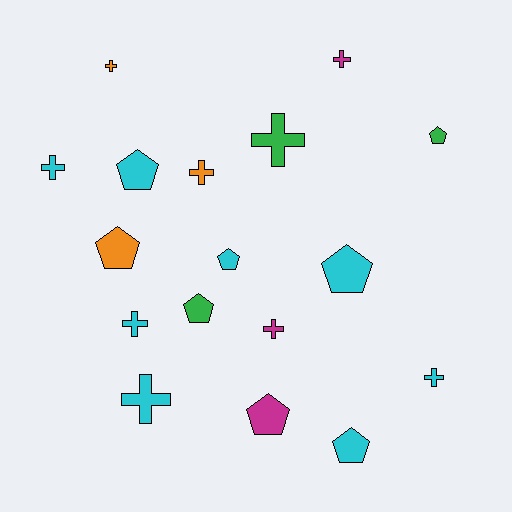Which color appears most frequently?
Cyan, with 8 objects.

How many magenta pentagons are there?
There is 1 magenta pentagon.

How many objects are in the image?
There are 17 objects.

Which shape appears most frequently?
Cross, with 9 objects.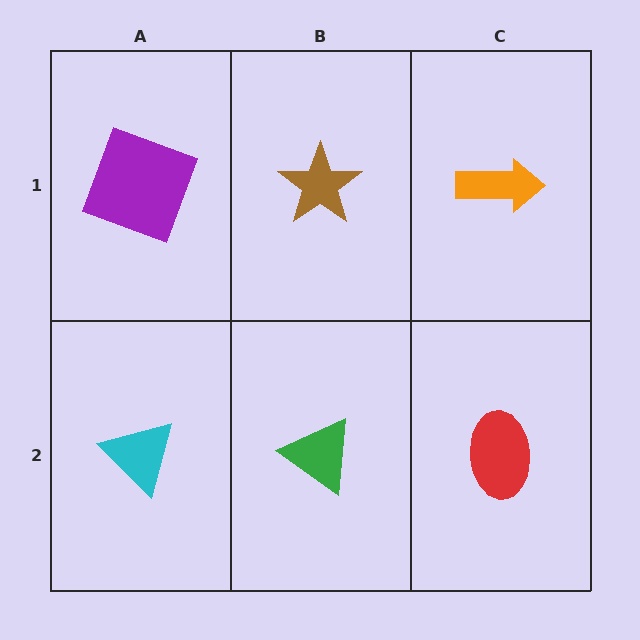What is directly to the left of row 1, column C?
A brown star.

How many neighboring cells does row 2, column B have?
3.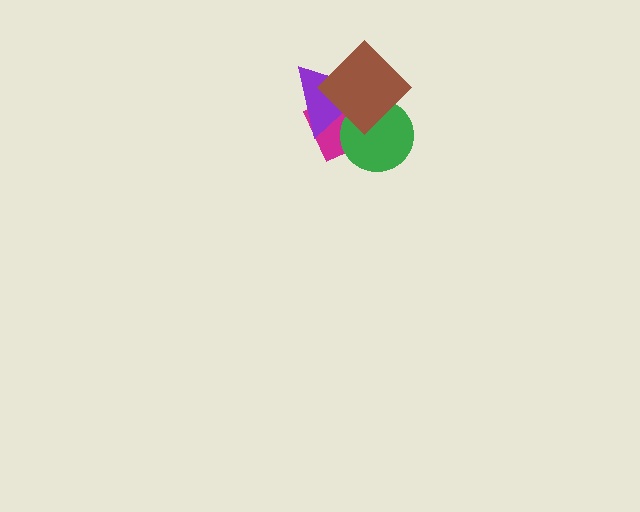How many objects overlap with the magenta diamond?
3 objects overlap with the magenta diamond.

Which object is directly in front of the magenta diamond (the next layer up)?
The green circle is directly in front of the magenta diamond.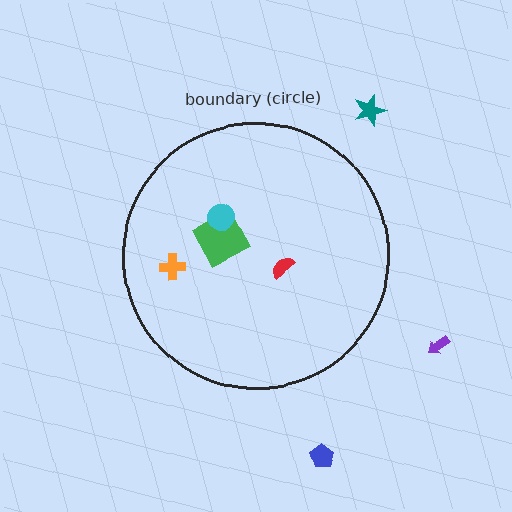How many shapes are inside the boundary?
4 inside, 3 outside.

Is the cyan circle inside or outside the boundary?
Inside.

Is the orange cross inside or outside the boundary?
Inside.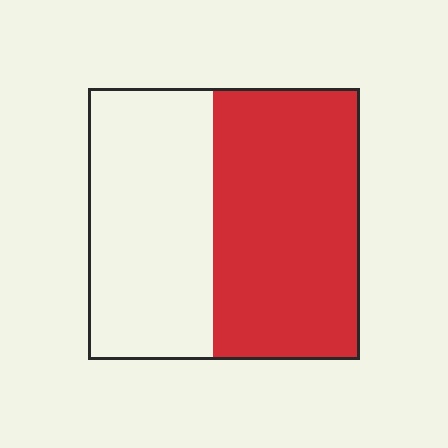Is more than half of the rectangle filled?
Yes.